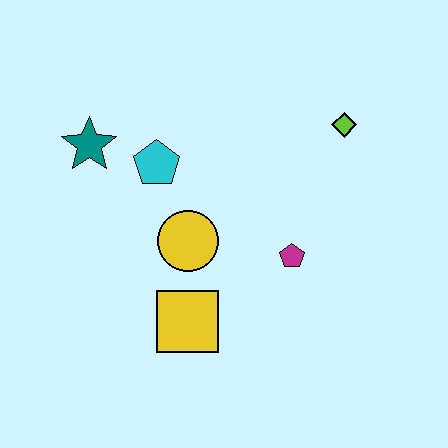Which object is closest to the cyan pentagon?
The teal star is closest to the cyan pentagon.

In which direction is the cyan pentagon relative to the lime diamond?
The cyan pentagon is to the left of the lime diamond.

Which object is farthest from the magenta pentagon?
The teal star is farthest from the magenta pentagon.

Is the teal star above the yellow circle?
Yes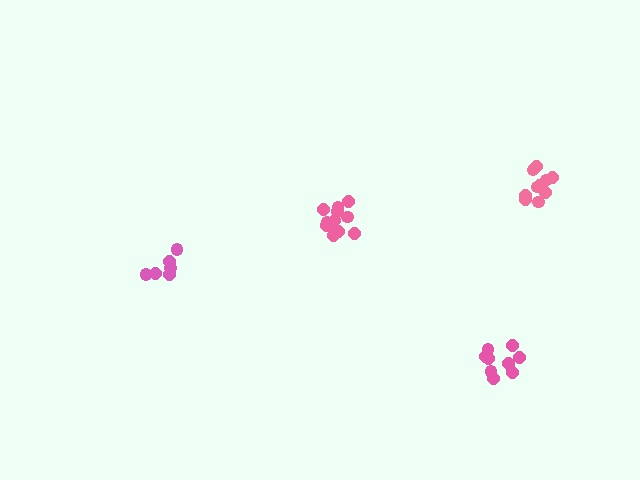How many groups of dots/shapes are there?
There are 4 groups.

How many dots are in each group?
Group 1: 6 dots, Group 2: 12 dots, Group 3: 10 dots, Group 4: 10 dots (38 total).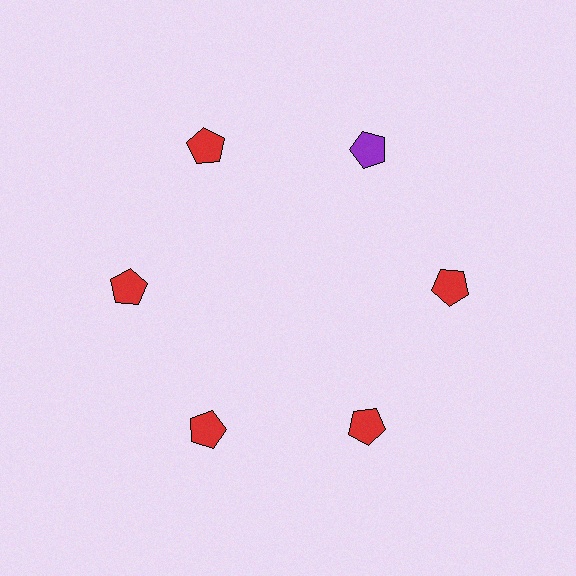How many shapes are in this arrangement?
There are 6 shapes arranged in a ring pattern.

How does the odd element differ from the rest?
It has a different color: purple instead of red.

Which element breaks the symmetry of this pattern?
The purple pentagon at roughly the 1 o'clock position breaks the symmetry. All other shapes are red pentagons.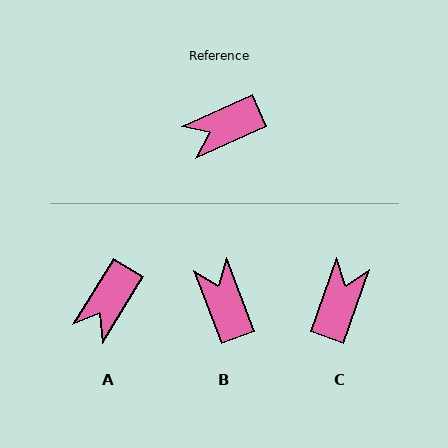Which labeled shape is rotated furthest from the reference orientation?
C, about 134 degrees away.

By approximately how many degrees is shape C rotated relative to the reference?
Approximately 134 degrees clockwise.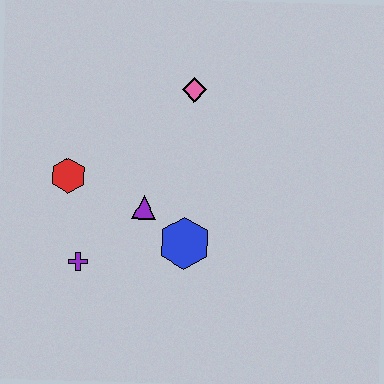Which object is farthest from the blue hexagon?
The pink diamond is farthest from the blue hexagon.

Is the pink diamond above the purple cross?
Yes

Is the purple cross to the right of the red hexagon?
Yes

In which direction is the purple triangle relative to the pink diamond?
The purple triangle is below the pink diamond.